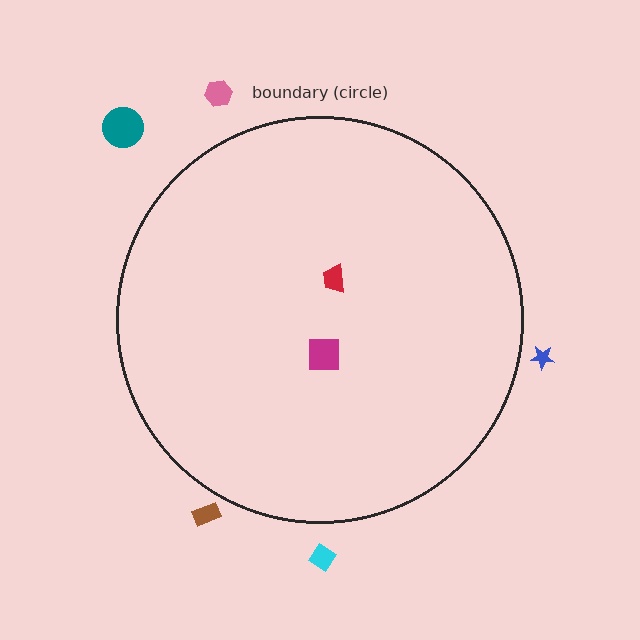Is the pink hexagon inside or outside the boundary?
Outside.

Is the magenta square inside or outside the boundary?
Inside.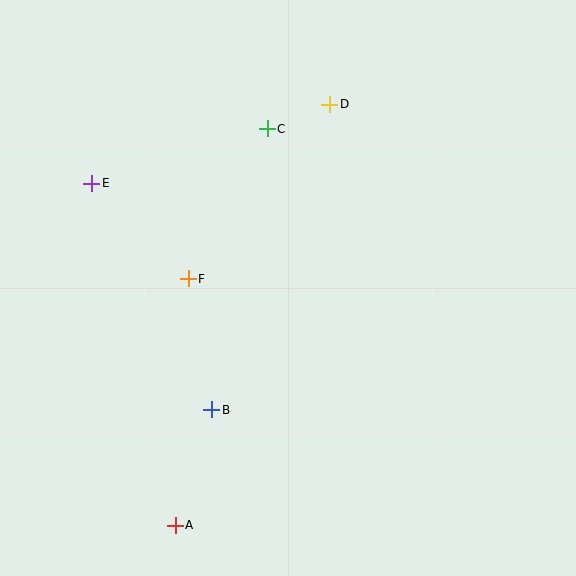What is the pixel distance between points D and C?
The distance between D and C is 67 pixels.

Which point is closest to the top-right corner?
Point D is closest to the top-right corner.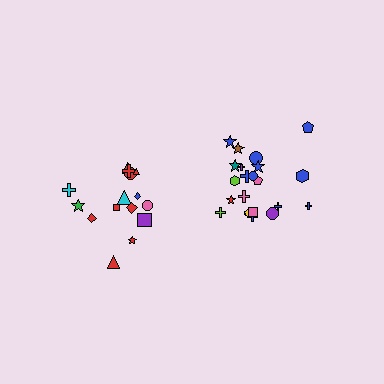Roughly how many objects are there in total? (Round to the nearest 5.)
Roughly 35 objects in total.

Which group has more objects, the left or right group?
The right group.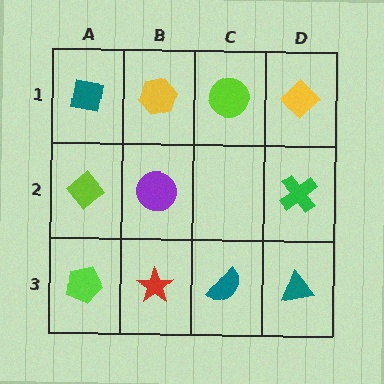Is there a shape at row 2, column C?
No, that cell is empty.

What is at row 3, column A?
A lime pentagon.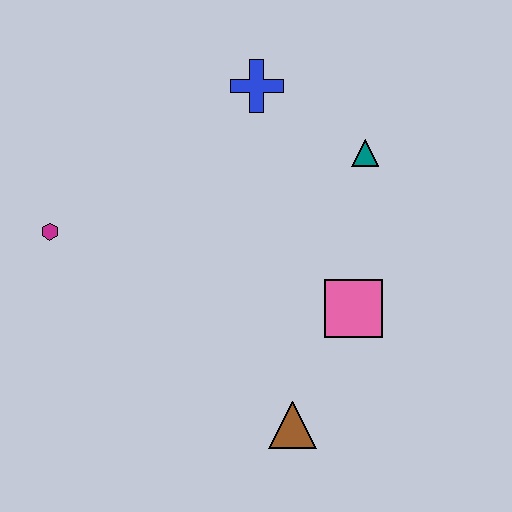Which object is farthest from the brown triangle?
The blue cross is farthest from the brown triangle.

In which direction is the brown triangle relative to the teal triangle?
The brown triangle is below the teal triangle.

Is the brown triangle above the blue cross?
No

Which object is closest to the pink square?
The brown triangle is closest to the pink square.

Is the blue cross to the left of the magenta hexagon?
No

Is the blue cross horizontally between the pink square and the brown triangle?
No